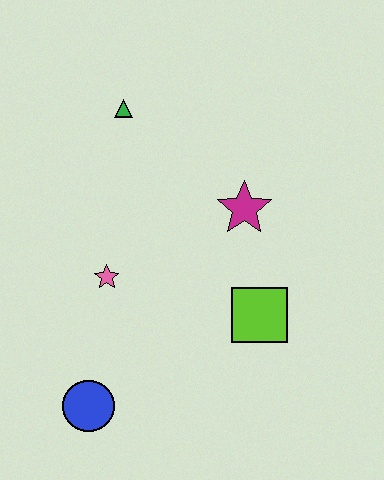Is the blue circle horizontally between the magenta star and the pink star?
No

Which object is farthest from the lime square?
The green triangle is farthest from the lime square.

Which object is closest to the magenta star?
The lime square is closest to the magenta star.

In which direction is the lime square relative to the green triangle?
The lime square is below the green triangle.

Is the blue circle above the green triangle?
No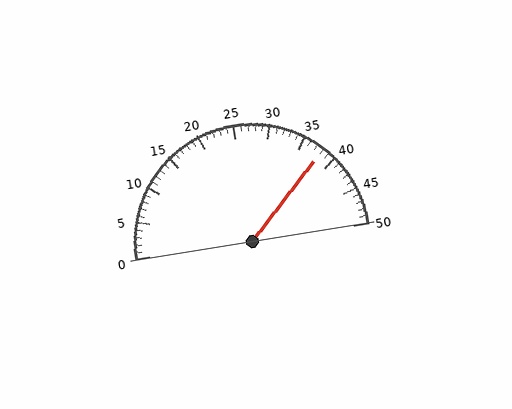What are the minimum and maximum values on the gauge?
The gauge ranges from 0 to 50.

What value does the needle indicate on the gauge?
The needle indicates approximately 38.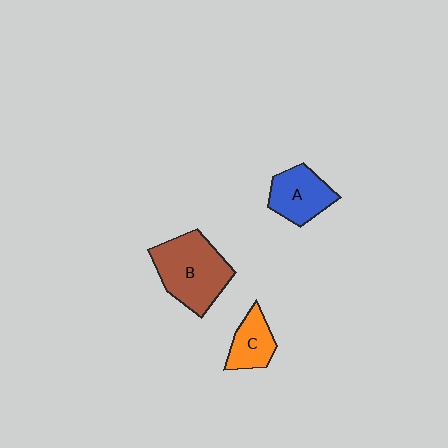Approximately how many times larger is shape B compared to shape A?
Approximately 1.5 times.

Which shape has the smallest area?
Shape C (orange).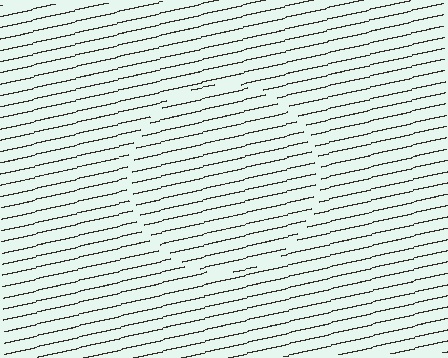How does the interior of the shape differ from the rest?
The interior of the shape contains the same grating, shifted by half a period — the contour is defined by the phase discontinuity where line-ends from the inner and outer gratings abut.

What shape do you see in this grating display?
An illusory circle. The interior of the shape contains the same grating, shifted by half a period — the contour is defined by the phase discontinuity where line-ends from the inner and outer gratings abut.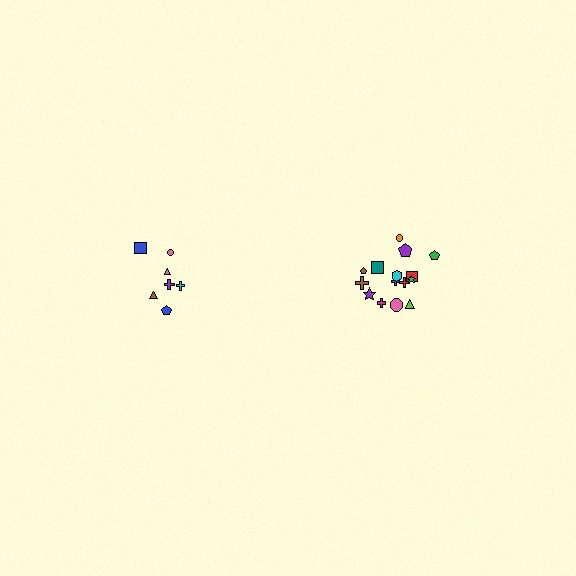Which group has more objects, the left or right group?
The right group.